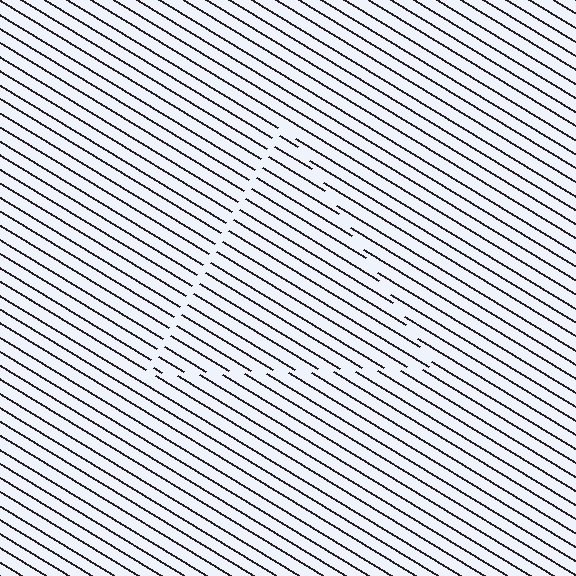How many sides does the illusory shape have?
3 sides — the line-ends trace a triangle.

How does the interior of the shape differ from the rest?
The interior of the shape contains the same grating, shifted by half a period — the contour is defined by the phase discontinuity where line-ends from the inner and outer gratings abut.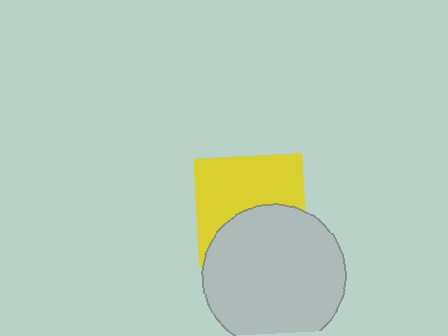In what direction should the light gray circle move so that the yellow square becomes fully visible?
The light gray circle should move down. That is the shortest direction to clear the overlap and leave the yellow square fully visible.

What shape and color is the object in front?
The object in front is a light gray circle.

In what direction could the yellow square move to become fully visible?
The yellow square could move up. That would shift it out from behind the light gray circle entirely.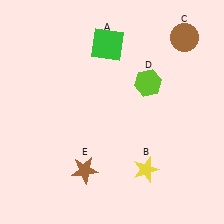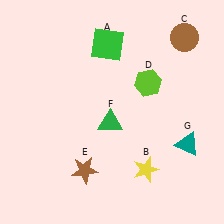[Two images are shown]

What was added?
A green triangle (F), a teal triangle (G) were added in Image 2.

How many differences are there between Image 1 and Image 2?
There are 2 differences between the two images.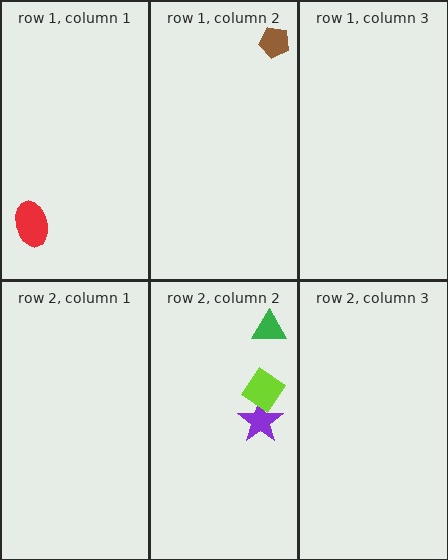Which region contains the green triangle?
The row 2, column 2 region.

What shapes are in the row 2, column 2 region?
The purple star, the lime diamond, the green triangle.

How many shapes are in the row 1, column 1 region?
1.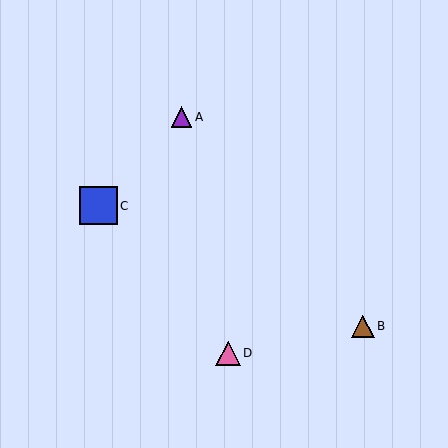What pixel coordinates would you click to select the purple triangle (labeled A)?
Click at (181, 117) to select the purple triangle A.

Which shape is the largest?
The blue square (labeled C) is the largest.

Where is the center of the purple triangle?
The center of the purple triangle is at (181, 117).